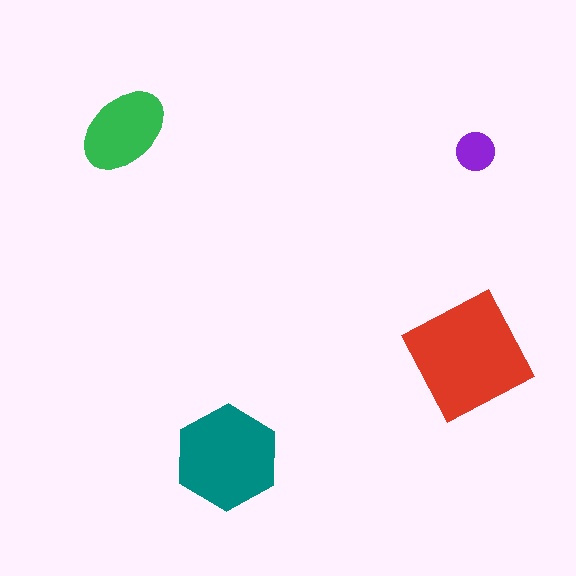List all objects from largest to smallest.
The red square, the teal hexagon, the green ellipse, the purple circle.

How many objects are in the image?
There are 4 objects in the image.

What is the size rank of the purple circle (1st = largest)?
4th.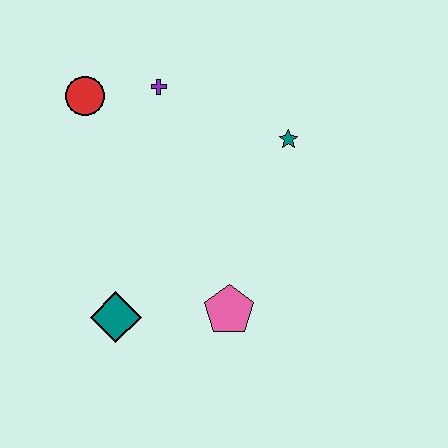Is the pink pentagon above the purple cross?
No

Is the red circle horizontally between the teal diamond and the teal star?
No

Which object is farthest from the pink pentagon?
The red circle is farthest from the pink pentagon.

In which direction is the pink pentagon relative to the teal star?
The pink pentagon is below the teal star.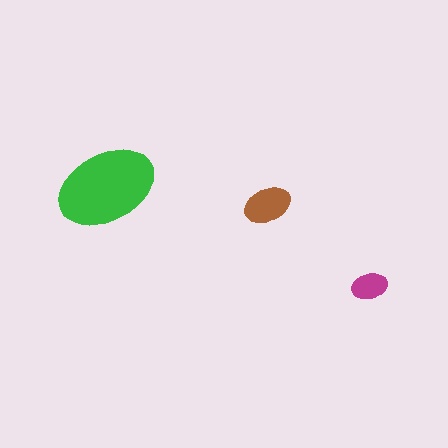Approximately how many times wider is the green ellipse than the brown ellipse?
About 2 times wider.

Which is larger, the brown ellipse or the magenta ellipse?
The brown one.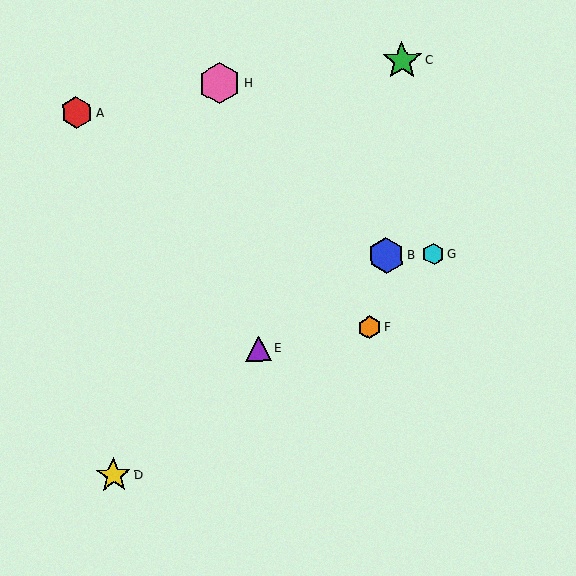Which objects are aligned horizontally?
Objects B, G are aligned horizontally.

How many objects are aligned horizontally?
2 objects (B, G) are aligned horizontally.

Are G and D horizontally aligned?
No, G is at y≈254 and D is at y≈475.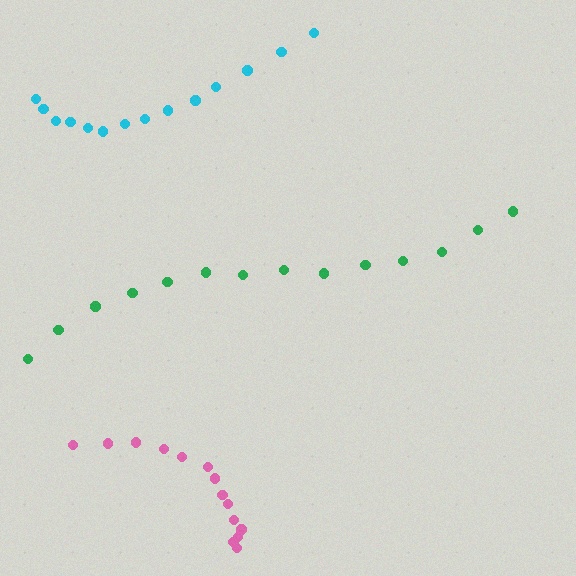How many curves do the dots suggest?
There are 3 distinct paths.